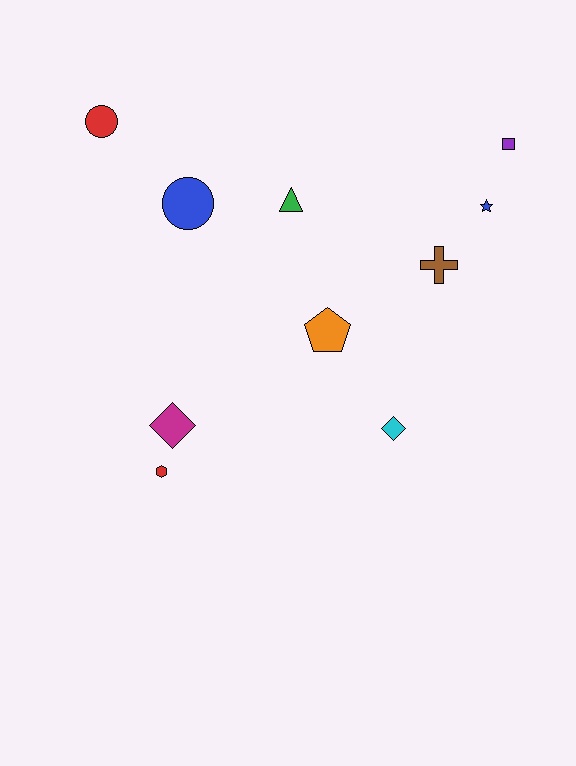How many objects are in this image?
There are 10 objects.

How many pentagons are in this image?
There is 1 pentagon.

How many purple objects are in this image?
There is 1 purple object.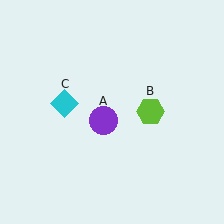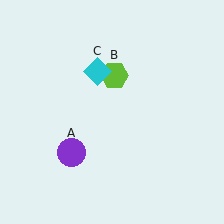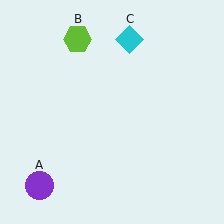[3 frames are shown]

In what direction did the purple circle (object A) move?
The purple circle (object A) moved down and to the left.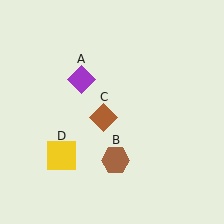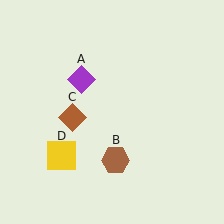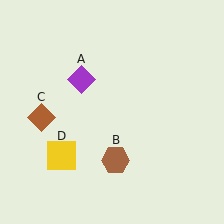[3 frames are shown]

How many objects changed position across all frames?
1 object changed position: brown diamond (object C).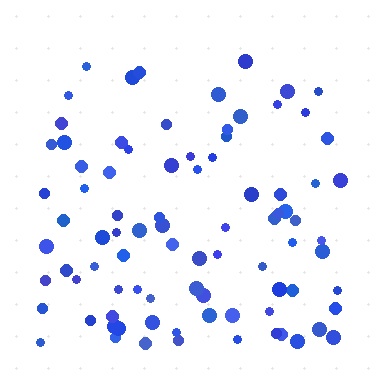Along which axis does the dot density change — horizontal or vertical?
Vertical.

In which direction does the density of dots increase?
From top to bottom, with the bottom side densest.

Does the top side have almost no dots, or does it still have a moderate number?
Still a moderate number, just noticeably fewer than the bottom.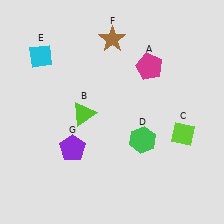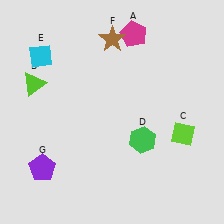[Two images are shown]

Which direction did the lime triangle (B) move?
The lime triangle (B) moved left.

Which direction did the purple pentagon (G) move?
The purple pentagon (G) moved left.